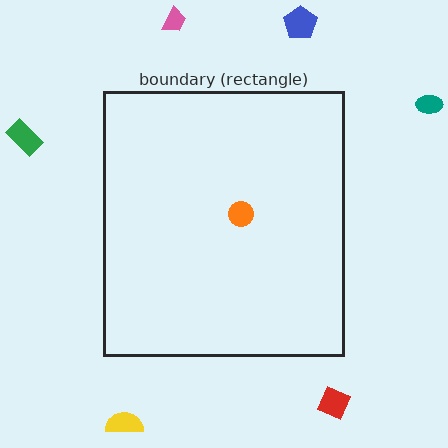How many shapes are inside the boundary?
1 inside, 6 outside.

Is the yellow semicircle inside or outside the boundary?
Outside.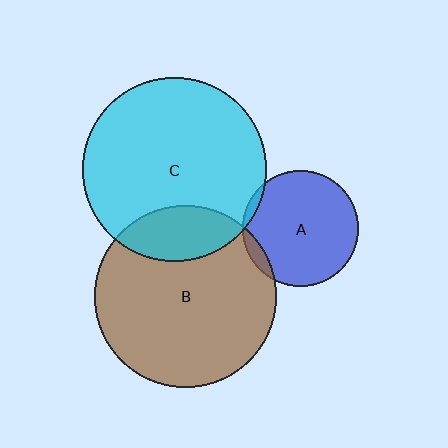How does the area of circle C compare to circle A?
Approximately 2.5 times.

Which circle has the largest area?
Circle C (cyan).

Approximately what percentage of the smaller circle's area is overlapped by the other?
Approximately 5%.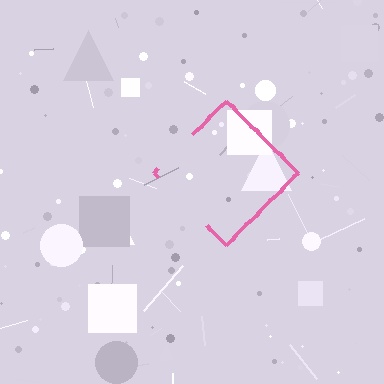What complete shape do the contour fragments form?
The contour fragments form a diamond.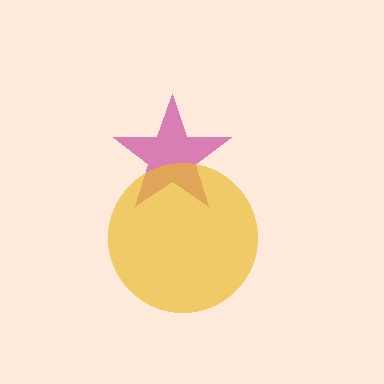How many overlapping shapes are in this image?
There are 2 overlapping shapes in the image.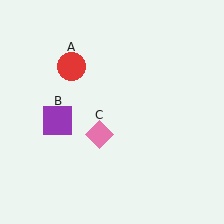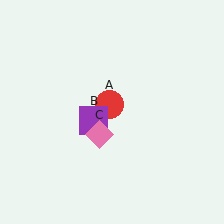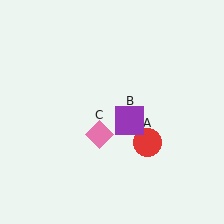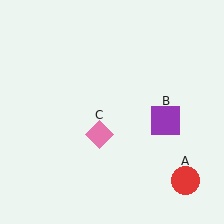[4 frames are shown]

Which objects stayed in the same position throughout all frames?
Pink diamond (object C) remained stationary.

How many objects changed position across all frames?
2 objects changed position: red circle (object A), purple square (object B).